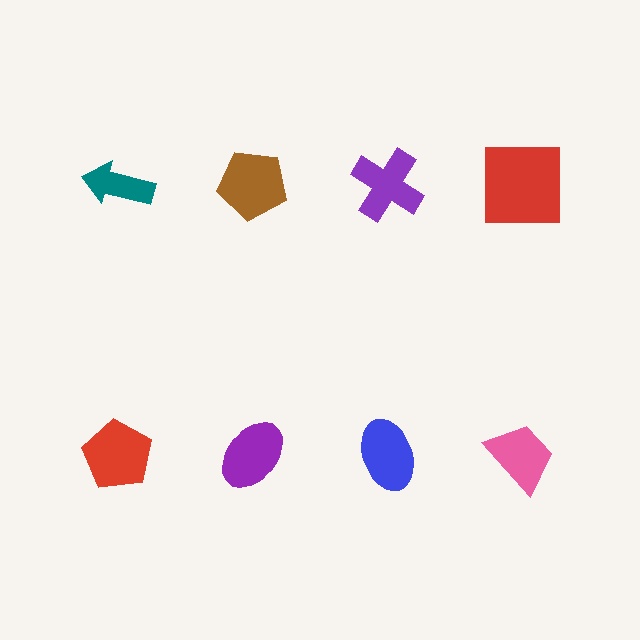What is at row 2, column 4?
A pink trapezoid.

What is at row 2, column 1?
A red pentagon.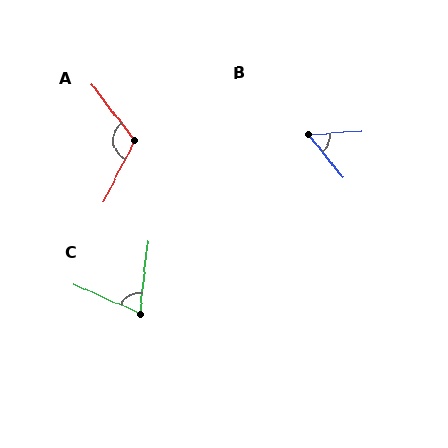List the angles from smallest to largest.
B (56°), C (72°), A (116°).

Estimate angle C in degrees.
Approximately 72 degrees.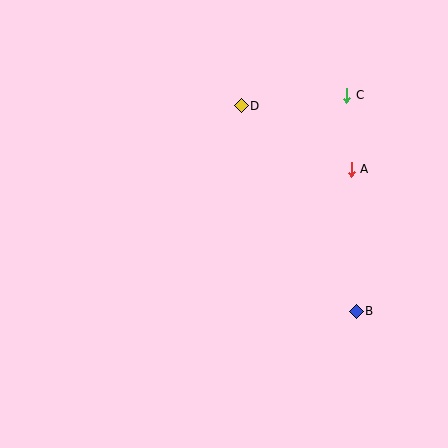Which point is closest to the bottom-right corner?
Point B is closest to the bottom-right corner.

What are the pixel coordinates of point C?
Point C is at (346, 95).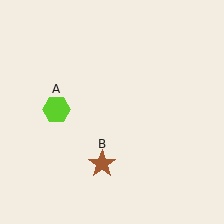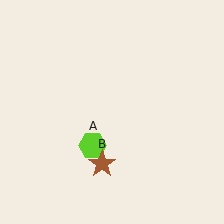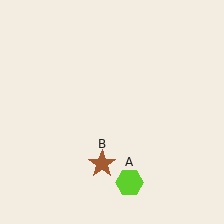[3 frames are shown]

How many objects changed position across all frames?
1 object changed position: lime hexagon (object A).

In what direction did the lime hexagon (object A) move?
The lime hexagon (object A) moved down and to the right.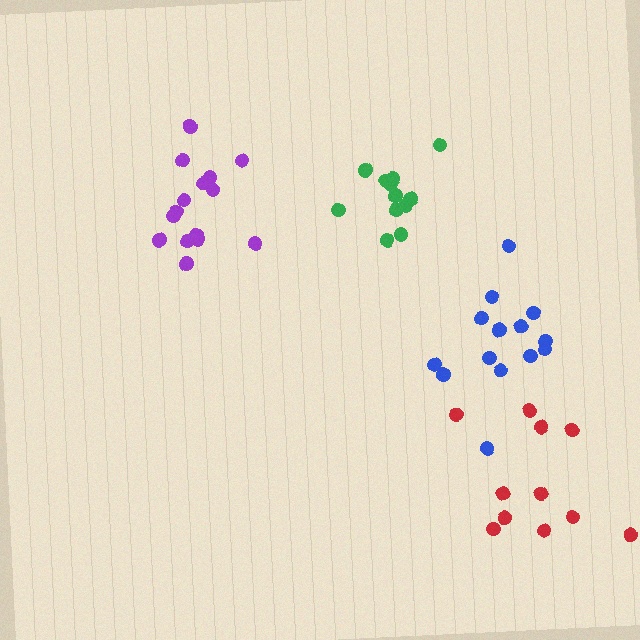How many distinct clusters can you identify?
There are 4 distinct clusters.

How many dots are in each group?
Group 1: 11 dots, Group 2: 12 dots, Group 3: 15 dots, Group 4: 14 dots (52 total).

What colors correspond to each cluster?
The clusters are colored: red, green, purple, blue.